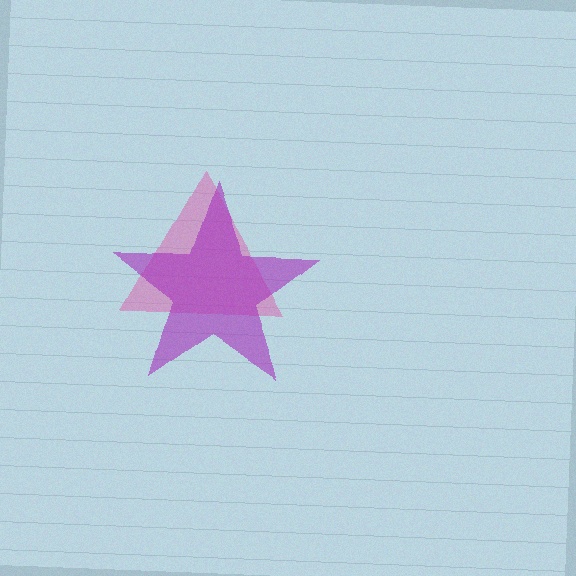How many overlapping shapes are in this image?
There are 2 overlapping shapes in the image.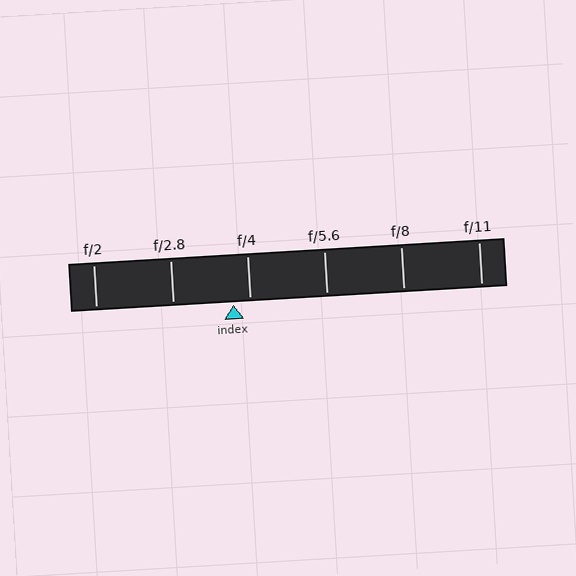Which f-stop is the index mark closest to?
The index mark is closest to f/4.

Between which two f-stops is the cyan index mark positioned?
The index mark is between f/2.8 and f/4.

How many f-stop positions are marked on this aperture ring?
There are 6 f-stop positions marked.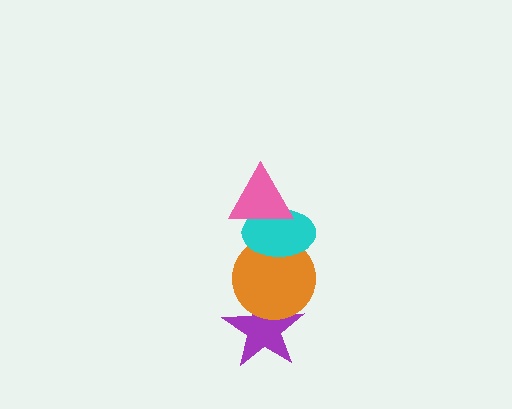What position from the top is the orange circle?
The orange circle is 3rd from the top.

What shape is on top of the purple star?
The orange circle is on top of the purple star.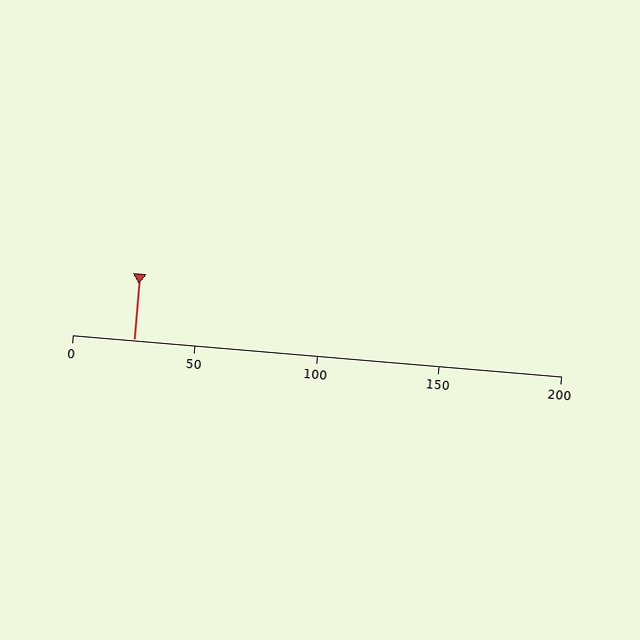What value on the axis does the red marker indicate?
The marker indicates approximately 25.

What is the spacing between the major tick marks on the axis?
The major ticks are spaced 50 apart.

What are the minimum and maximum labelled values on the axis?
The axis runs from 0 to 200.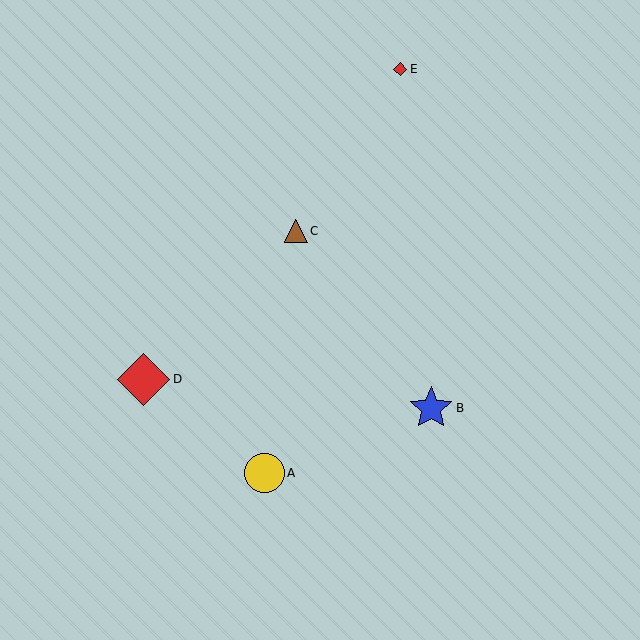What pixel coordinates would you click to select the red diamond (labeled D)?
Click at (144, 379) to select the red diamond D.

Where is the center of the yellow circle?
The center of the yellow circle is at (264, 473).